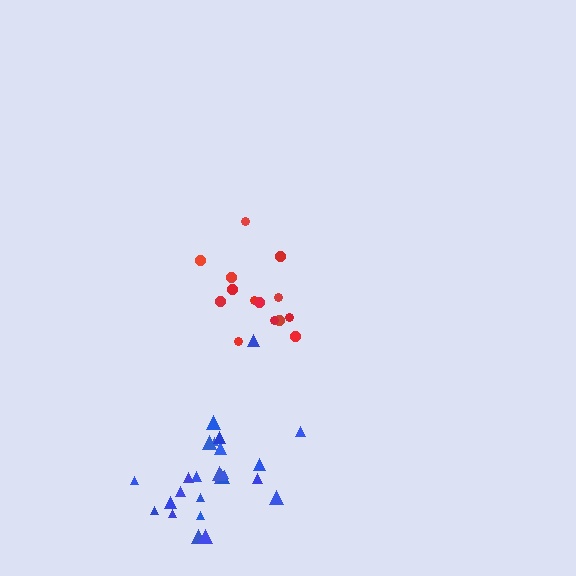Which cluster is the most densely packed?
Red.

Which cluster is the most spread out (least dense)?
Blue.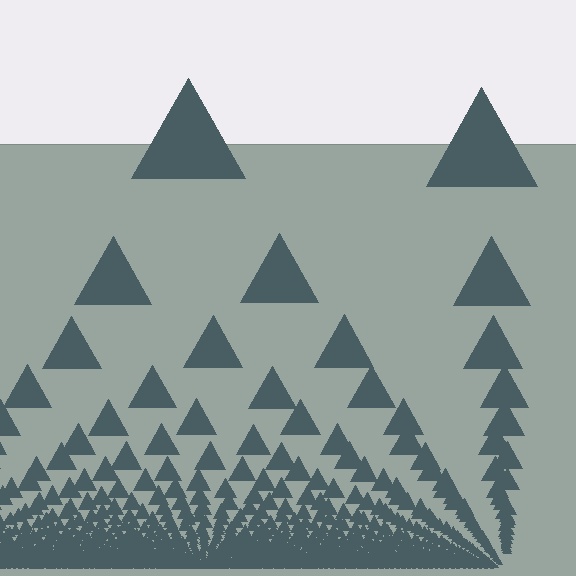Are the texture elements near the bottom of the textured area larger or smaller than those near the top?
Smaller. The gradient is inverted — elements near the bottom are smaller and denser.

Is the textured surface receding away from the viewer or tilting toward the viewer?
The surface appears to tilt toward the viewer. Texture elements get larger and sparser toward the top.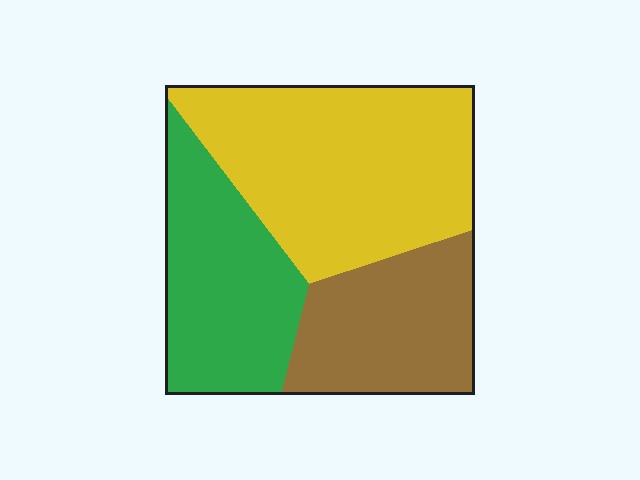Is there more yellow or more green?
Yellow.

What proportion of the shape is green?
Green covers 29% of the shape.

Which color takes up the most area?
Yellow, at roughly 45%.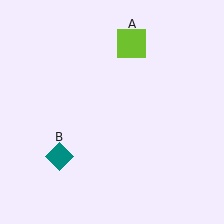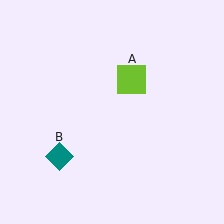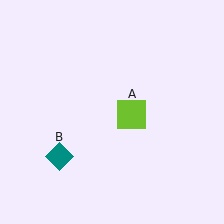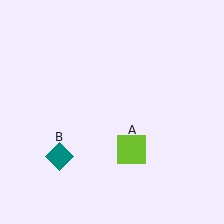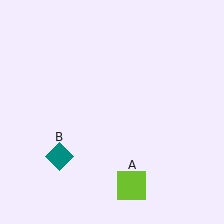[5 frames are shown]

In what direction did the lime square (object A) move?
The lime square (object A) moved down.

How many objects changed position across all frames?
1 object changed position: lime square (object A).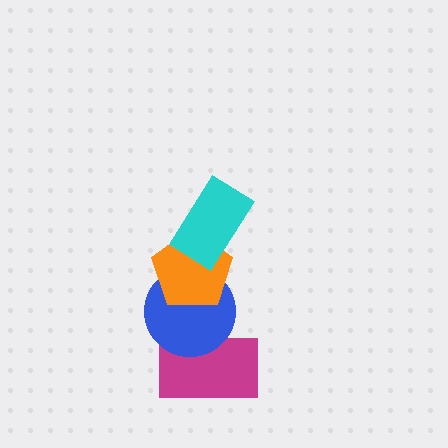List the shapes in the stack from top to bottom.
From top to bottom: the cyan rectangle, the orange pentagon, the blue circle, the magenta rectangle.